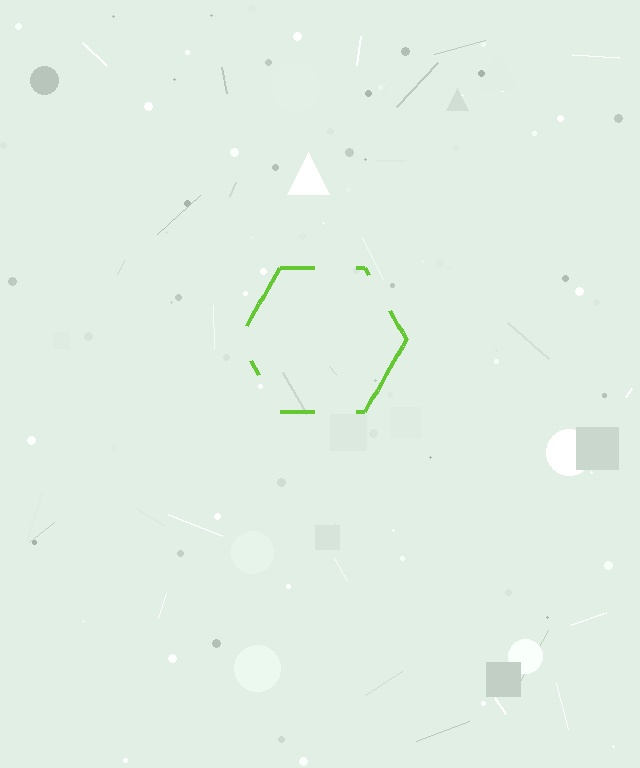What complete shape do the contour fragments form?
The contour fragments form a hexagon.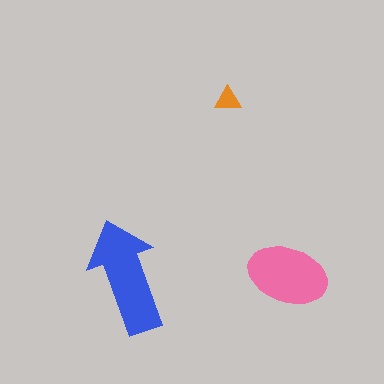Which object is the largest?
The blue arrow.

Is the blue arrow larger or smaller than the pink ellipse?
Larger.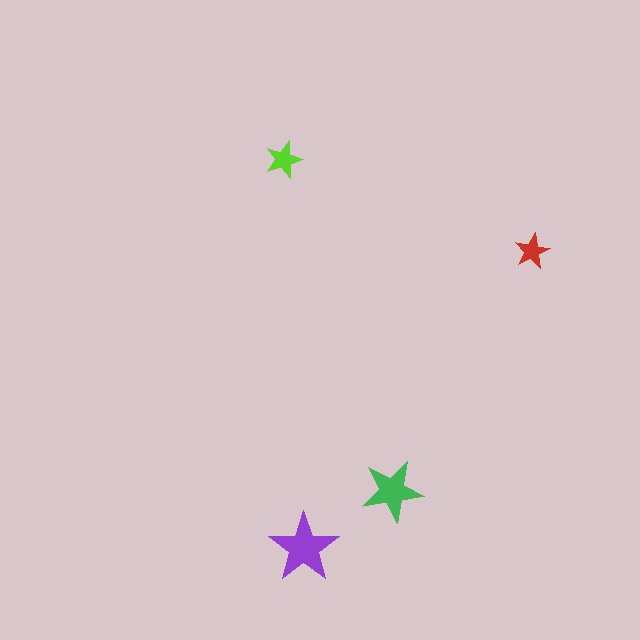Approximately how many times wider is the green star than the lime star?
About 1.5 times wider.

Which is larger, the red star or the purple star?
The purple one.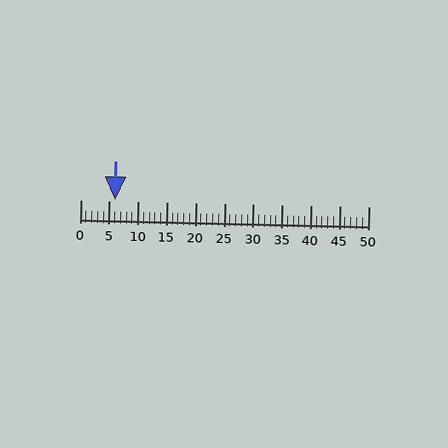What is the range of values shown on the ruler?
The ruler shows values from 0 to 50.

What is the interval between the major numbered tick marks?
The major tick marks are spaced 5 units apart.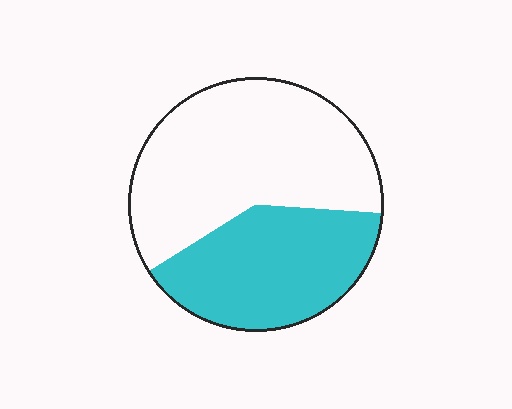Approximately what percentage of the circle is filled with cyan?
Approximately 40%.